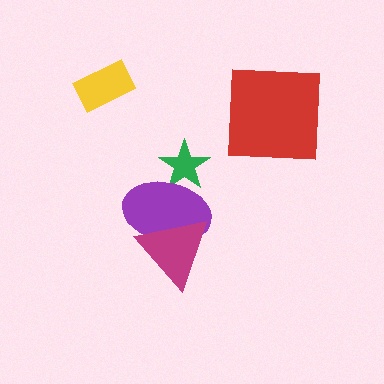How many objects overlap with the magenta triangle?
1 object overlaps with the magenta triangle.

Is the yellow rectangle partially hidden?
No, no other shape covers it.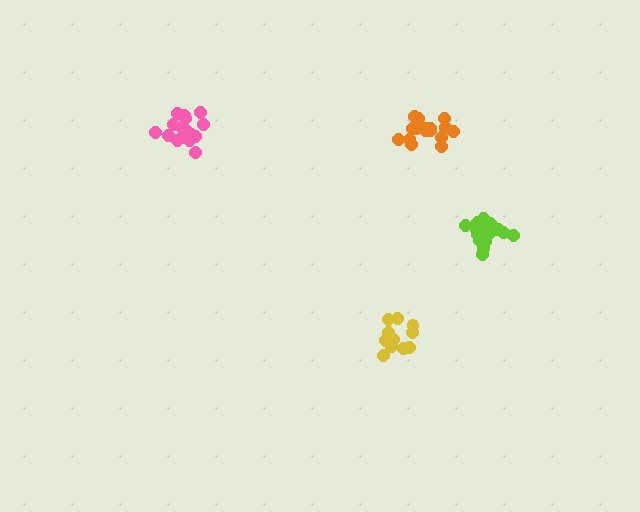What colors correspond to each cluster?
The clusters are colored: pink, orange, lime, yellow.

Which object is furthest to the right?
The lime cluster is rightmost.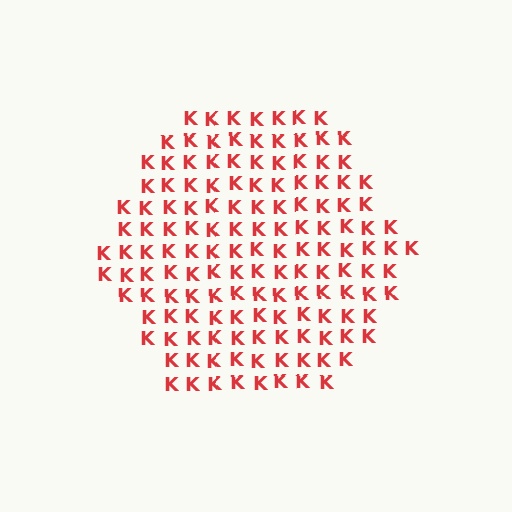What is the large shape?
The large shape is a hexagon.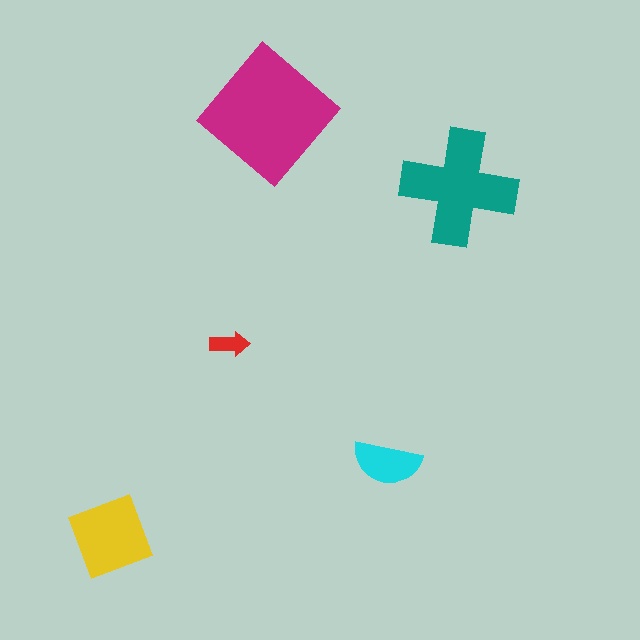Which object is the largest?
The magenta diamond.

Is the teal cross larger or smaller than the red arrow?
Larger.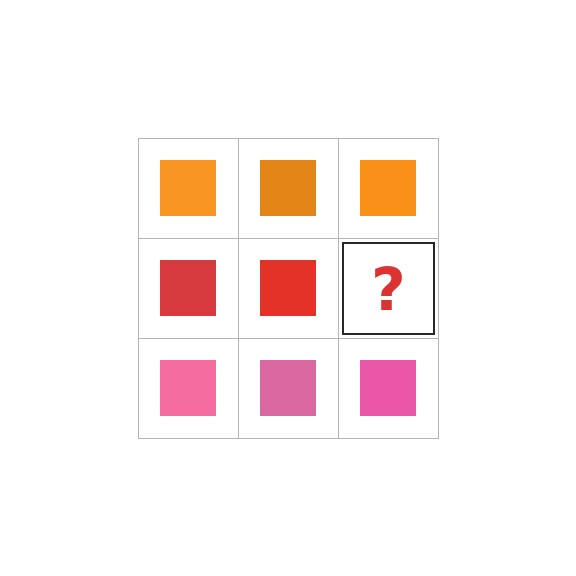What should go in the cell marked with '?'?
The missing cell should contain a red square.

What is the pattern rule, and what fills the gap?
The rule is that each row has a consistent color. The gap should be filled with a red square.